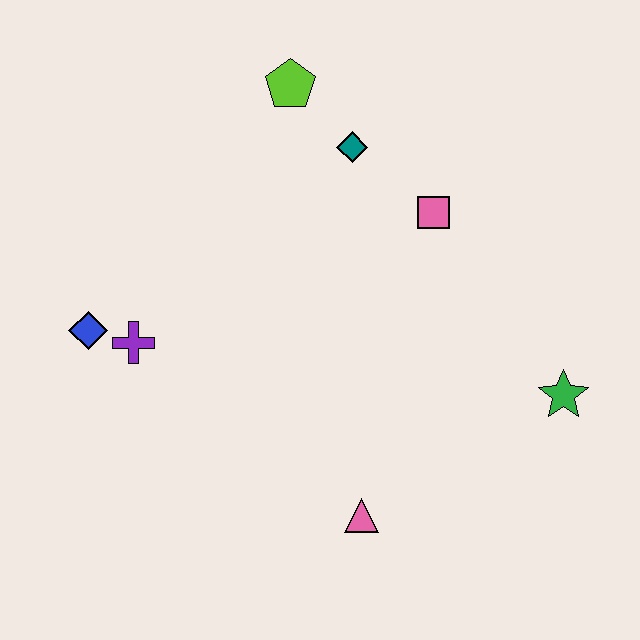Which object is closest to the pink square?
The teal diamond is closest to the pink square.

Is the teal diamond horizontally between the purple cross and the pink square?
Yes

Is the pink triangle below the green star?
Yes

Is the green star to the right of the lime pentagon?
Yes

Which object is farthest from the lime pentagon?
The pink triangle is farthest from the lime pentagon.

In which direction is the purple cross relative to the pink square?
The purple cross is to the left of the pink square.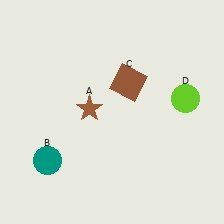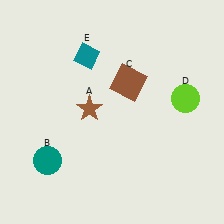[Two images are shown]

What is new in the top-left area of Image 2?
A teal diamond (E) was added in the top-left area of Image 2.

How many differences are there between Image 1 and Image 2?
There is 1 difference between the two images.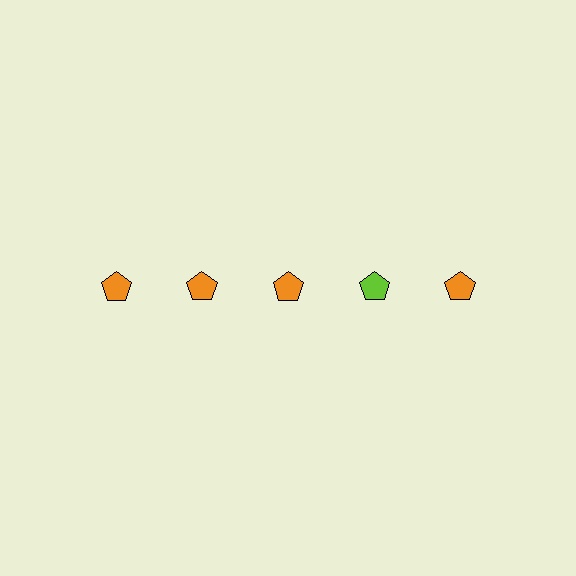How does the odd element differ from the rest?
It has a different color: lime instead of orange.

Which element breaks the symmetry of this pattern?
The lime pentagon in the top row, second from right column breaks the symmetry. All other shapes are orange pentagons.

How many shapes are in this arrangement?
There are 5 shapes arranged in a grid pattern.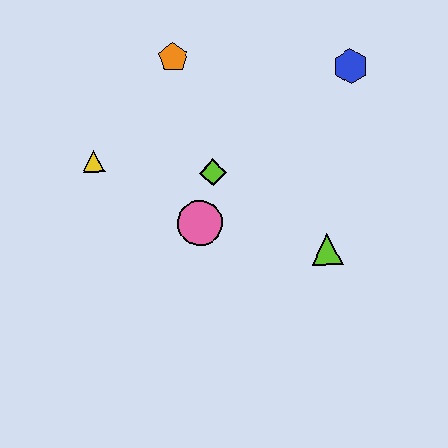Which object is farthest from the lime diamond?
The blue hexagon is farthest from the lime diamond.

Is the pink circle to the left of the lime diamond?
Yes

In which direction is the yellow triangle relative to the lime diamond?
The yellow triangle is to the left of the lime diamond.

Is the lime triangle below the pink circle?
Yes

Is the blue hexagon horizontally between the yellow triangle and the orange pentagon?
No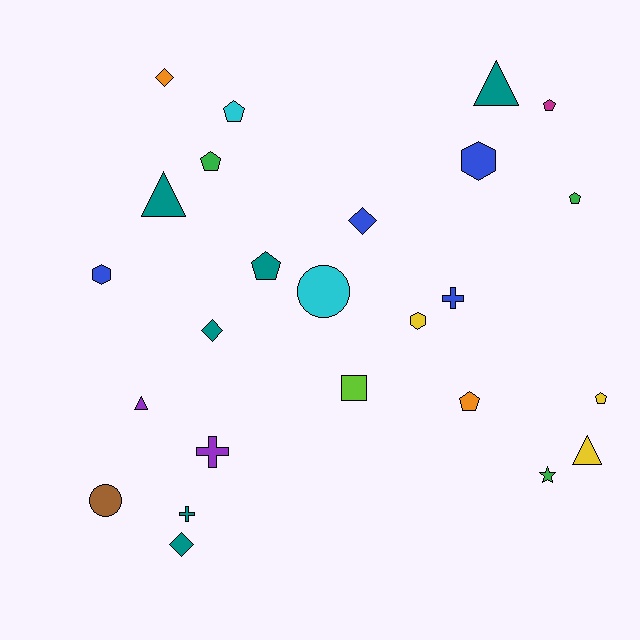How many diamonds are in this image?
There are 4 diamonds.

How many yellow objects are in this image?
There are 3 yellow objects.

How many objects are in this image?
There are 25 objects.